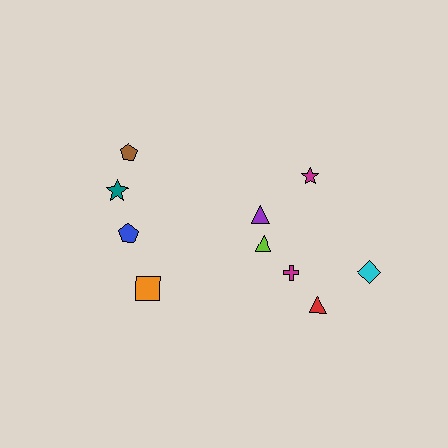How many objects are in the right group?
There are 6 objects.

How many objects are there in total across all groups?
There are 10 objects.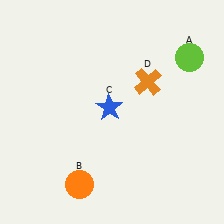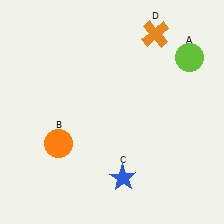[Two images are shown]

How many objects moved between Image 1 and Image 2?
3 objects moved between the two images.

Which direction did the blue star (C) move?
The blue star (C) moved down.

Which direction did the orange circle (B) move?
The orange circle (B) moved up.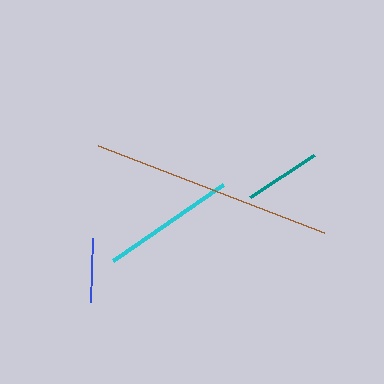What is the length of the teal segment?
The teal segment is approximately 76 pixels long.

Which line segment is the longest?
The brown line is the longest at approximately 242 pixels.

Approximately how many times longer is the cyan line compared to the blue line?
The cyan line is approximately 2.1 times the length of the blue line.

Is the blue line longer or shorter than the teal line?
The teal line is longer than the blue line.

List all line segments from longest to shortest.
From longest to shortest: brown, cyan, teal, blue.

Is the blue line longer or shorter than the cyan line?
The cyan line is longer than the blue line.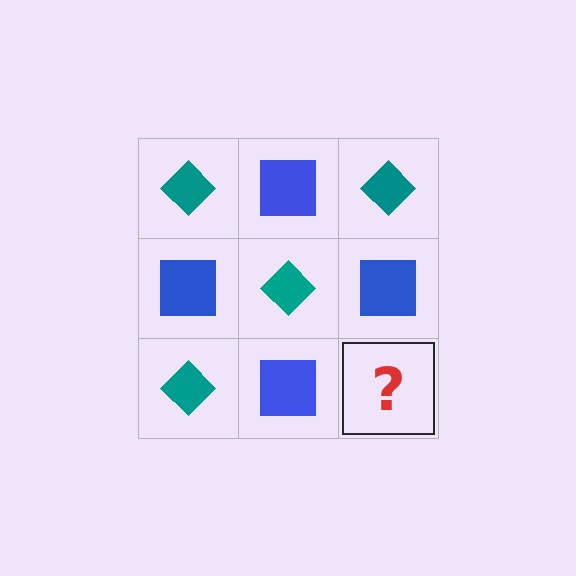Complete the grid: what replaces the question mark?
The question mark should be replaced with a teal diamond.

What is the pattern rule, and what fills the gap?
The rule is that it alternates teal diamond and blue square in a checkerboard pattern. The gap should be filled with a teal diamond.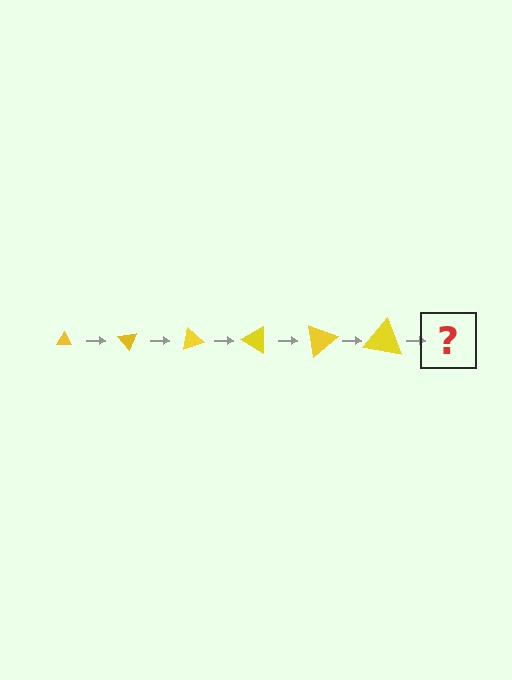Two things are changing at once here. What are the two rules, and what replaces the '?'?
The two rules are that the triangle grows larger each step and it rotates 50 degrees each step. The '?' should be a triangle, larger than the previous one and rotated 300 degrees from the start.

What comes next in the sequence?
The next element should be a triangle, larger than the previous one and rotated 300 degrees from the start.